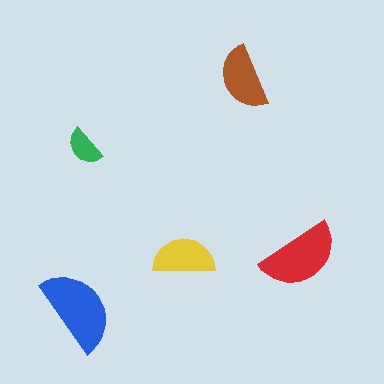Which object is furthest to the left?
The blue semicircle is leftmost.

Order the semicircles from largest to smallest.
the blue one, the red one, the brown one, the yellow one, the green one.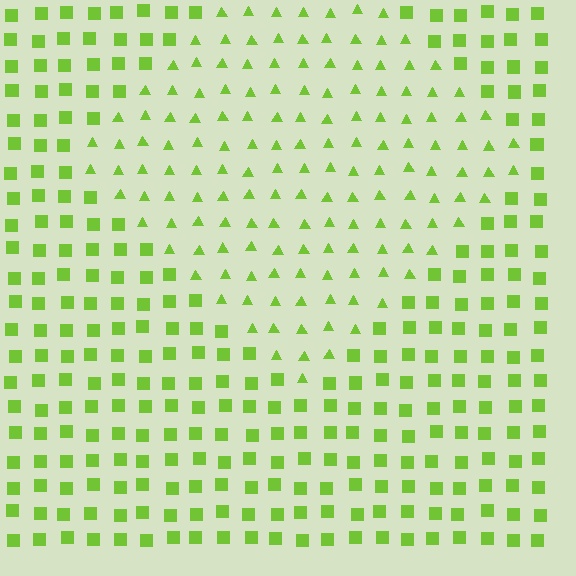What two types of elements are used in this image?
The image uses triangles inside the diamond region and squares outside it.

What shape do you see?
I see a diamond.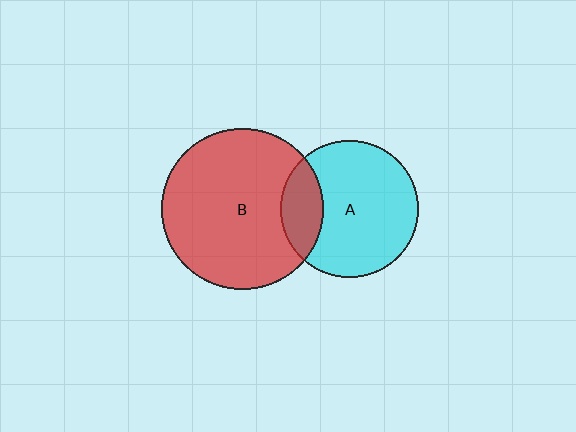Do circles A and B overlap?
Yes.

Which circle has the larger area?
Circle B (red).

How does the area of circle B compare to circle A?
Approximately 1.4 times.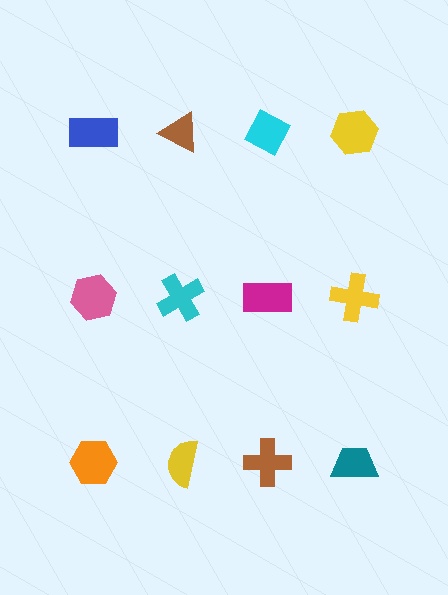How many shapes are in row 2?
4 shapes.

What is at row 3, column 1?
An orange hexagon.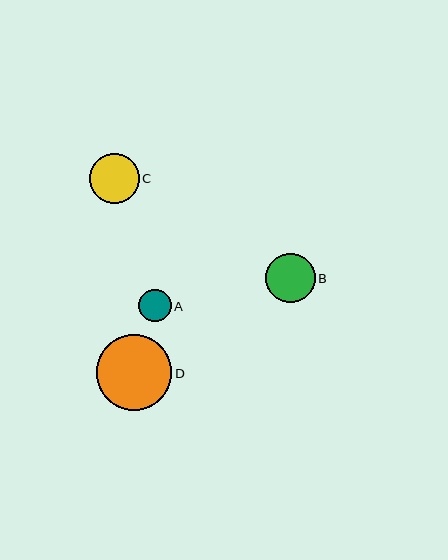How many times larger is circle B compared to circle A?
Circle B is approximately 1.5 times the size of circle A.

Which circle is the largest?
Circle D is the largest with a size of approximately 76 pixels.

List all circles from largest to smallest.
From largest to smallest: D, C, B, A.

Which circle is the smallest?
Circle A is the smallest with a size of approximately 33 pixels.